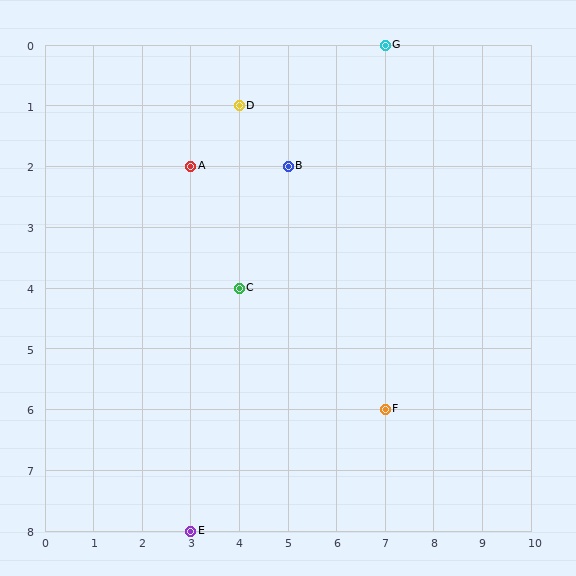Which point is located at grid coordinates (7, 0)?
Point G is at (7, 0).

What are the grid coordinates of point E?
Point E is at grid coordinates (3, 8).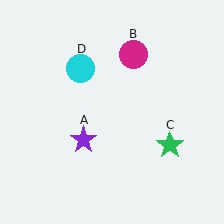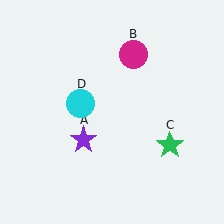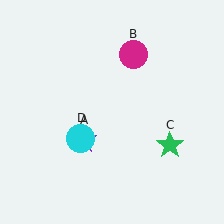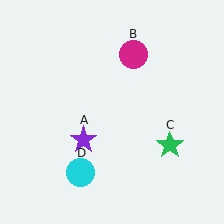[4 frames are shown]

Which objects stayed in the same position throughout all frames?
Purple star (object A) and magenta circle (object B) and green star (object C) remained stationary.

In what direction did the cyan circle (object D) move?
The cyan circle (object D) moved down.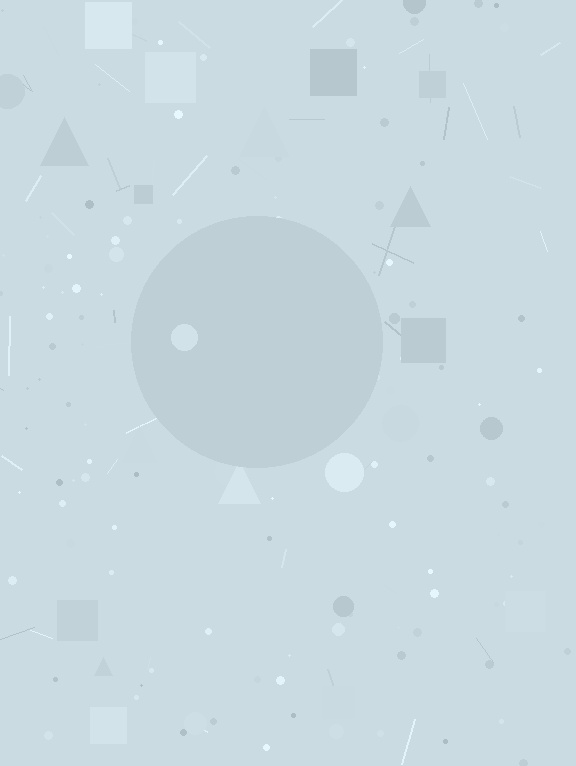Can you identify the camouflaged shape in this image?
The camouflaged shape is a circle.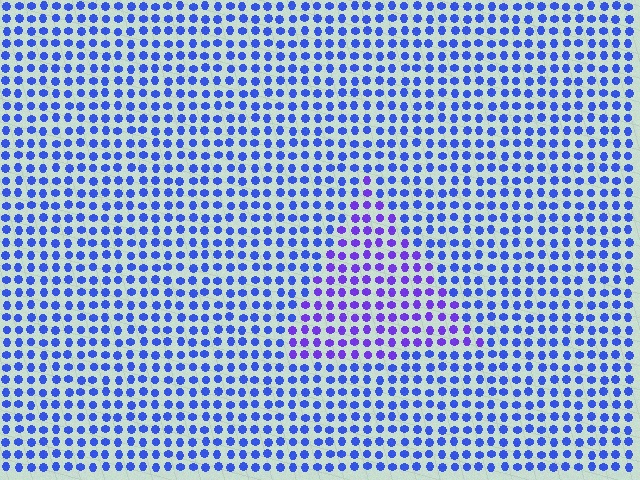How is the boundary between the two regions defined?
The boundary is defined purely by a slight shift in hue (about 32 degrees). Spacing, size, and orientation are identical on both sides.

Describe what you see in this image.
The image is filled with small blue elements in a uniform arrangement. A triangle-shaped region is visible where the elements are tinted to a slightly different hue, forming a subtle color boundary.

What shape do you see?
I see a triangle.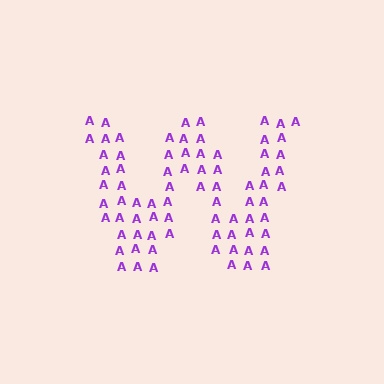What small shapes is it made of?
It is made of small letter A's.